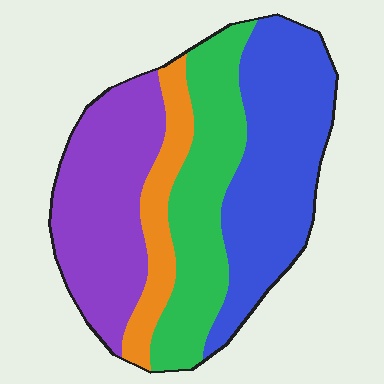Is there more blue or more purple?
Blue.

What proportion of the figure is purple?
Purple covers about 30% of the figure.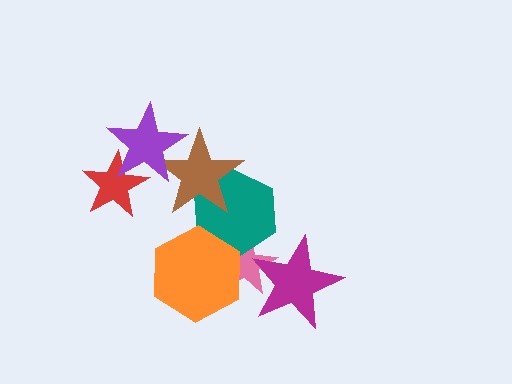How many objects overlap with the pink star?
3 objects overlap with the pink star.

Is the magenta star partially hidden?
No, no other shape covers it.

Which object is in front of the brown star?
The purple star is in front of the brown star.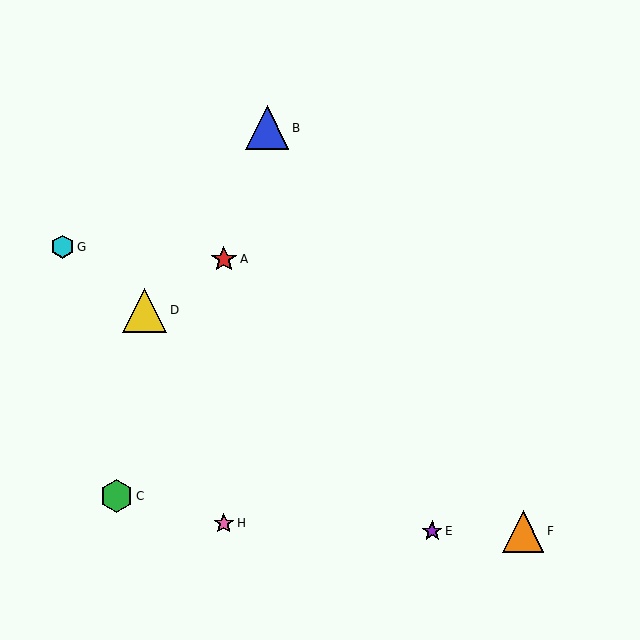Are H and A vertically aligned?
Yes, both are at x≈224.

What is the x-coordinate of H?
Object H is at x≈224.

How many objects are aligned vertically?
2 objects (A, H) are aligned vertically.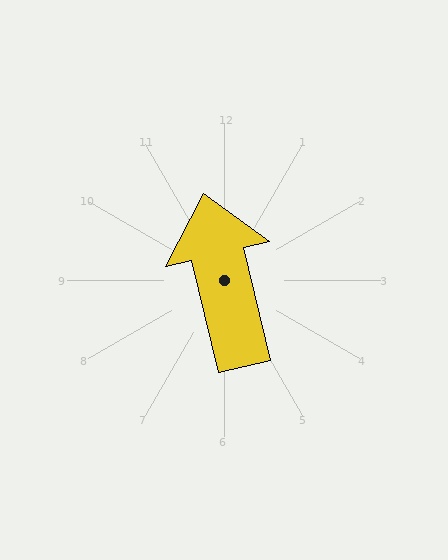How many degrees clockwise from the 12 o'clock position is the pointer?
Approximately 347 degrees.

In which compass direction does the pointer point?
North.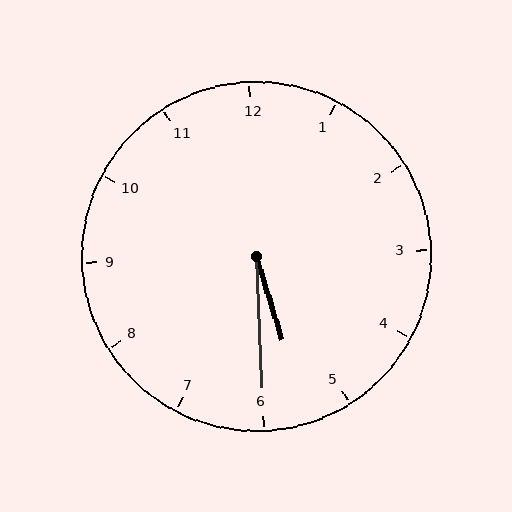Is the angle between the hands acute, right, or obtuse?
It is acute.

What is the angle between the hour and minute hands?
Approximately 15 degrees.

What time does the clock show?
5:30.